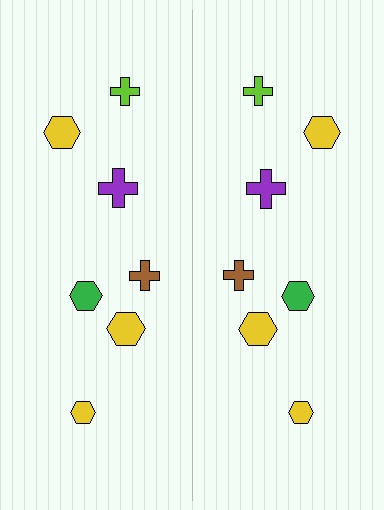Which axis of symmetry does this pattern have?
The pattern has a vertical axis of symmetry running through the center of the image.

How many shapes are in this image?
There are 14 shapes in this image.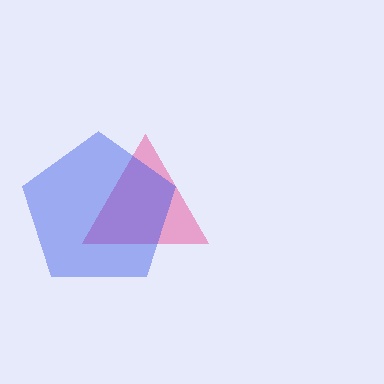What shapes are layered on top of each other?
The layered shapes are: a pink triangle, a blue pentagon.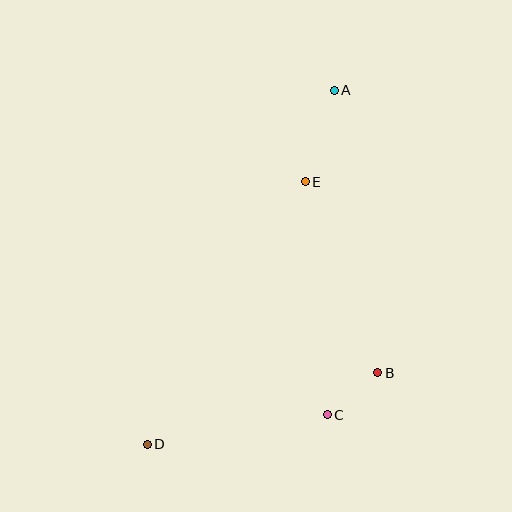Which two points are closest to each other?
Points B and C are closest to each other.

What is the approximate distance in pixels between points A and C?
The distance between A and C is approximately 325 pixels.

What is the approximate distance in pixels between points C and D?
The distance between C and D is approximately 183 pixels.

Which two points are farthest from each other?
Points A and D are farthest from each other.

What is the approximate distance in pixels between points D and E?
The distance between D and E is approximately 306 pixels.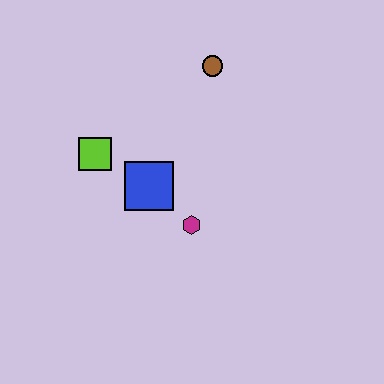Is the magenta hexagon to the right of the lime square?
Yes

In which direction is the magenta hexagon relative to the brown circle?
The magenta hexagon is below the brown circle.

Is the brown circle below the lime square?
No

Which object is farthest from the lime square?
The brown circle is farthest from the lime square.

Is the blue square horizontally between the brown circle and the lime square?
Yes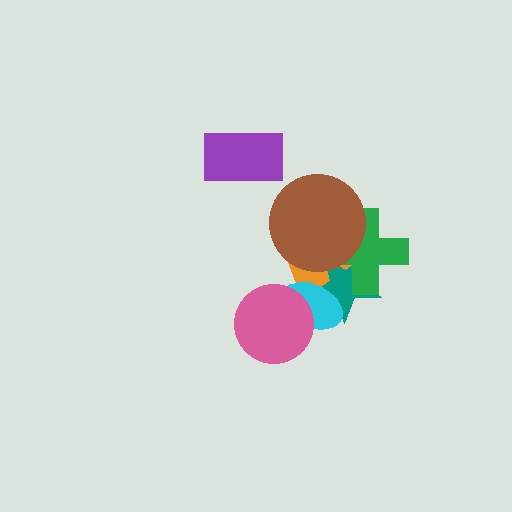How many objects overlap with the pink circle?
1 object overlaps with the pink circle.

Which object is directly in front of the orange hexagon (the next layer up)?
The teal star is directly in front of the orange hexagon.